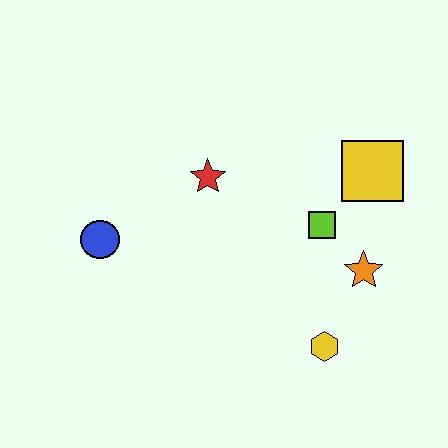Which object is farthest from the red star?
The yellow hexagon is farthest from the red star.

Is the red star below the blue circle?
No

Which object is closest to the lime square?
The orange star is closest to the lime square.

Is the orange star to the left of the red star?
No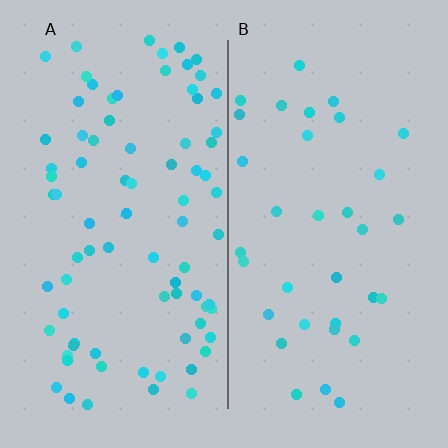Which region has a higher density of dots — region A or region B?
A (the left).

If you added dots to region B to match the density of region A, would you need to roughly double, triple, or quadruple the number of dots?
Approximately double.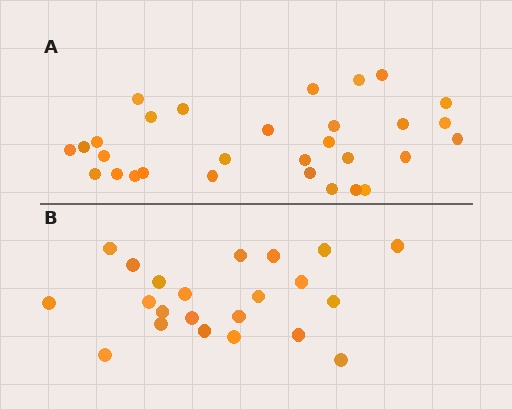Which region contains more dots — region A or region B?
Region A (the top region) has more dots.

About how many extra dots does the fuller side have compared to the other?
Region A has roughly 8 or so more dots than region B.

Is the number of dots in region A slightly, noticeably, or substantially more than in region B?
Region A has noticeably more, but not dramatically so. The ratio is roughly 1.4 to 1.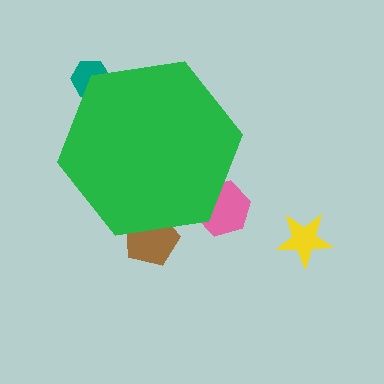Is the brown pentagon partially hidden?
Yes, the brown pentagon is partially hidden behind the green hexagon.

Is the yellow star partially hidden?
No, the yellow star is fully visible.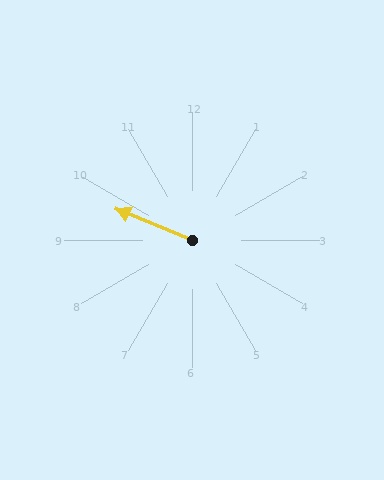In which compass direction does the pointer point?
West.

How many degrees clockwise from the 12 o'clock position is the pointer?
Approximately 292 degrees.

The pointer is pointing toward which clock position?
Roughly 10 o'clock.